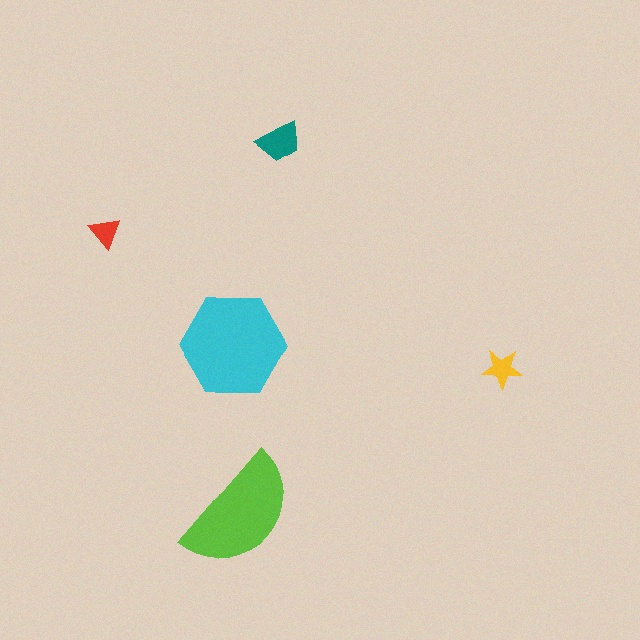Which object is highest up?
The teal trapezoid is topmost.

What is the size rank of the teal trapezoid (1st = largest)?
3rd.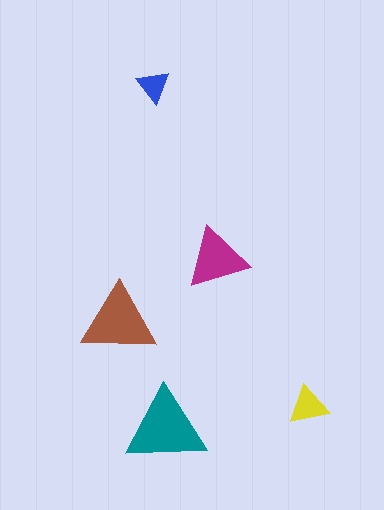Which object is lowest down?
The teal triangle is bottommost.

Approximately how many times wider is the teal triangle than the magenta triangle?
About 1.5 times wider.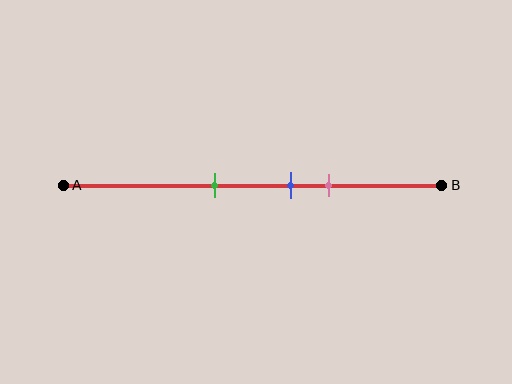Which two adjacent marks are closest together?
The blue and pink marks are the closest adjacent pair.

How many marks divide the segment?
There are 3 marks dividing the segment.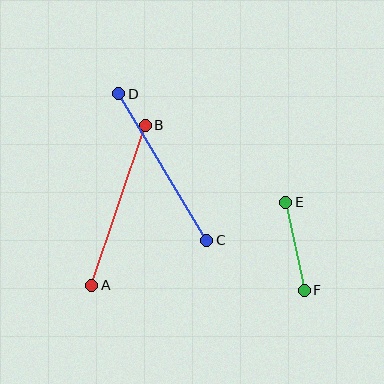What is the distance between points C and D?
The distance is approximately 171 pixels.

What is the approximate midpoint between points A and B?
The midpoint is at approximately (118, 205) pixels.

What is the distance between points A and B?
The distance is approximately 169 pixels.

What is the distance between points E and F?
The distance is approximately 90 pixels.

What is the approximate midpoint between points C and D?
The midpoint is at approximately (163, 167) pixels.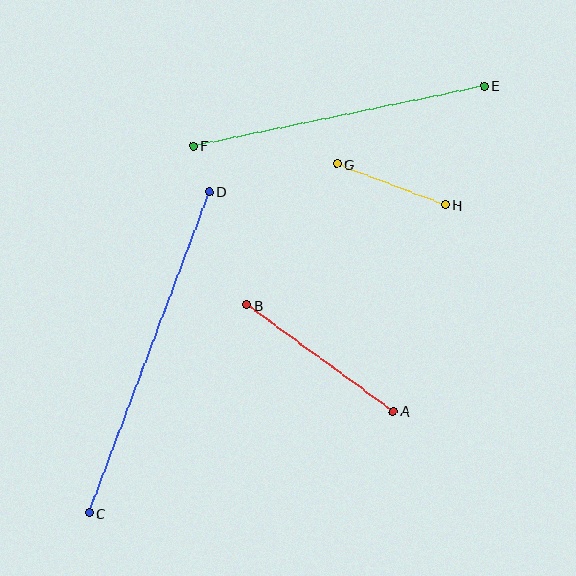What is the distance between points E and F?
The distance is approximately 297 pixels.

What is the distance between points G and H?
The distance is approximately 116 pixels.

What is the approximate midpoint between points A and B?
The midpoint is at approximately (320, 358) pixels.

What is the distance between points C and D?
The distance is approximately 343 pixels.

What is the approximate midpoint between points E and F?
The midpoint is at approximately (339, 116) pixels.